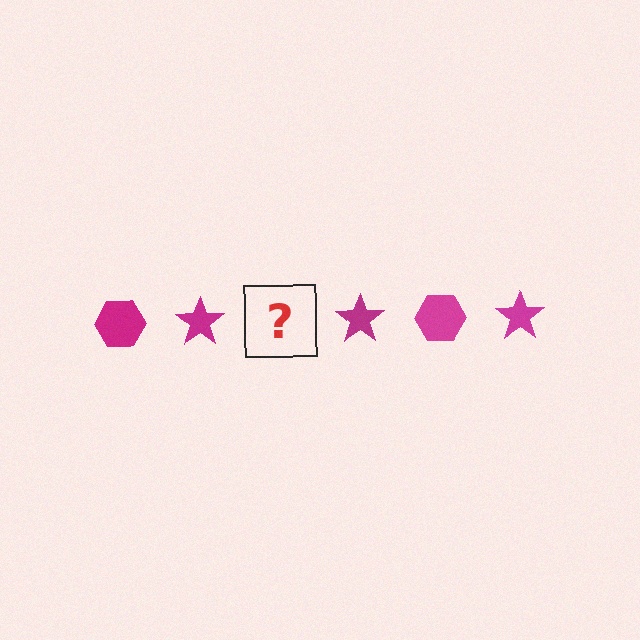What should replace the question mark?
The question mark should be replaced with a magenta hexagon.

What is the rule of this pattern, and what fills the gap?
The rule is that the pattern cycles through hexagon, star shapes in magenta. The gap should be filled with a magenta hexagon.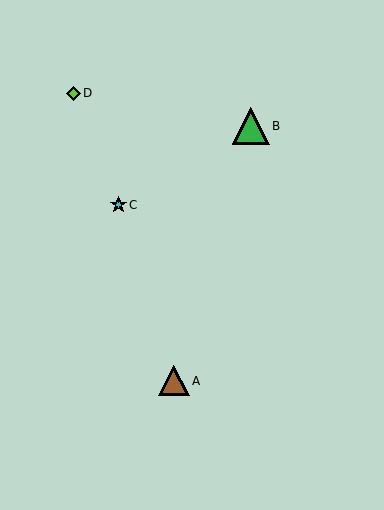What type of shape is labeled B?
Shape B is a green triangle.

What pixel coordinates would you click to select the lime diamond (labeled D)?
Click at (73, 93) to select the lime diamond D.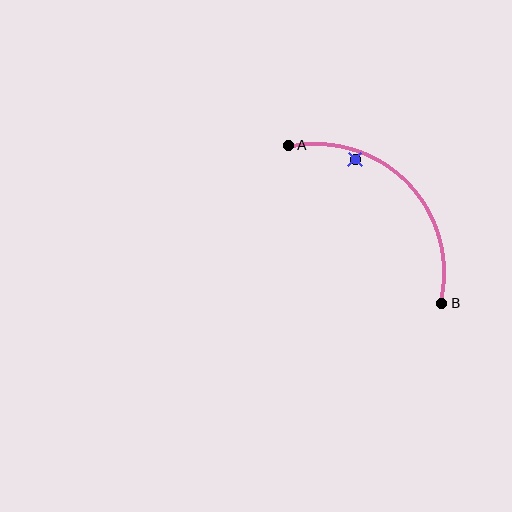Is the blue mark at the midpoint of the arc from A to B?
No — the blue mark does not lie on the arc at all. It sits slightly inside the curve.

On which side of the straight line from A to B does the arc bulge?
The arc bulges above and to the right of the straight line connecting A and B.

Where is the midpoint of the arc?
The arc midpoint is the point on the curve farthest from the straight line joining A and B. It sits above and to the right of that line.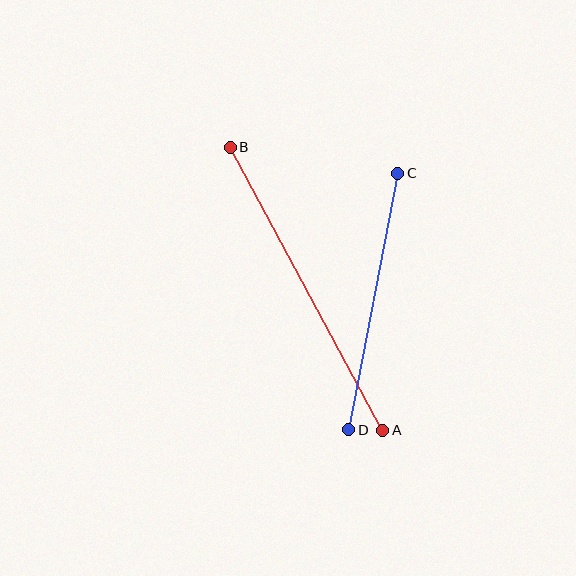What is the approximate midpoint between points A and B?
The midpoint is at approximately (306, 289) pixels.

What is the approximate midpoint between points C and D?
The midpoint is at approximately (373, 302) pixels.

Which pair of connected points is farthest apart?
Points A and B are farthest apart.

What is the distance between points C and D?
The distance is approximately 261 pixels.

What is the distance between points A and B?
The distance is approximately 321 pixels.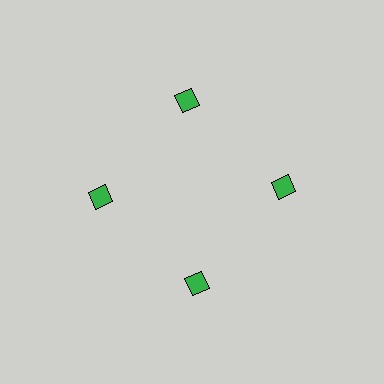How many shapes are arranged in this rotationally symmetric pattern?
There are 4 shapes, arranged in 4 groups of 1.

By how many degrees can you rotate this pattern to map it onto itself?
The pattern maps onto itself every 90 degrees of rotation.